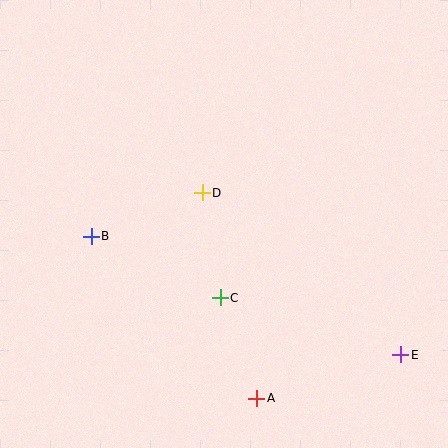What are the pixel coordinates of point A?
Point A is at (257, 398).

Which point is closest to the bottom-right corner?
Point E is closest to the bottom-right corner.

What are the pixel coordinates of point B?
Point B is at (91, 236).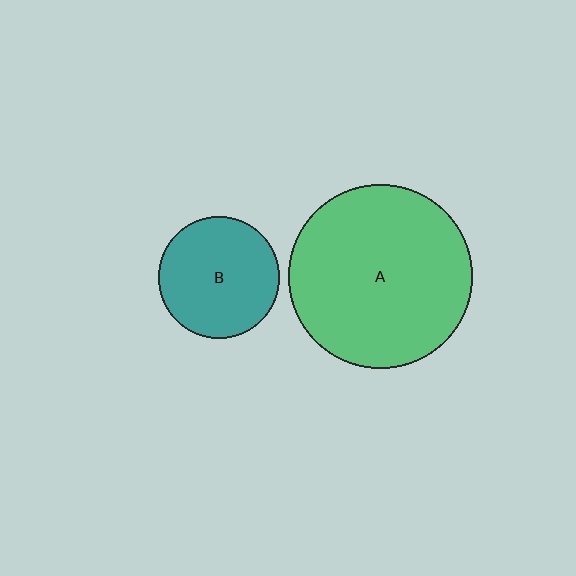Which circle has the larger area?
Circle A (green).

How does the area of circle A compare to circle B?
Approximately 2.3 times.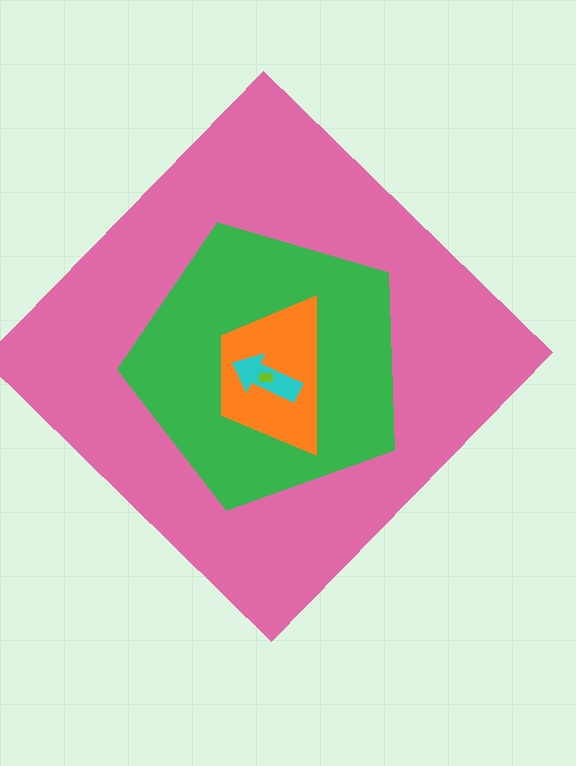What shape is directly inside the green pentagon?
The orange trapezoid.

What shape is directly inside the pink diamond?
The green pentagon.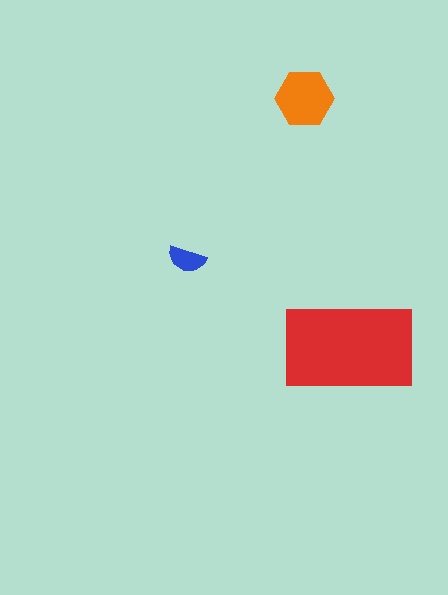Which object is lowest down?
The red rectangle is bottommost.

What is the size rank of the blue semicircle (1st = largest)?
3rd.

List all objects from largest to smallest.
The red rectangle, the orange hexagon, the blue semicircle.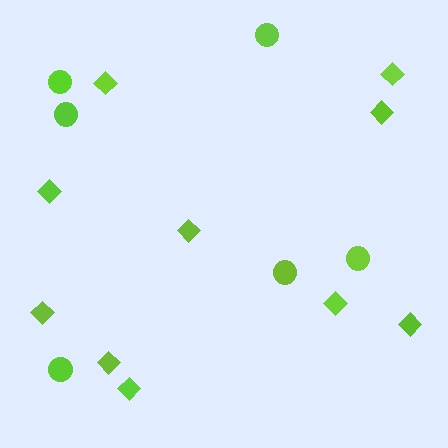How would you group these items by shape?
There are 2 groups: one group of circles (6) and one group of diamonds (10).